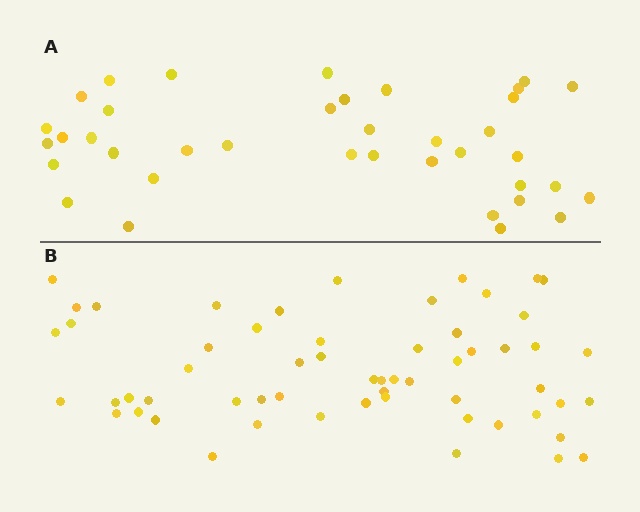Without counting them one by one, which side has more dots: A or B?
Region B (the bottom region) has more dots.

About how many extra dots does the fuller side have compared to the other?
Region B has approximately 20 more dots than region A.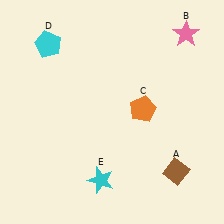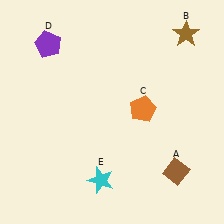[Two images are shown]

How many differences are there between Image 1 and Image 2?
There are 2 differences between the two images.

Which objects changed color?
B changed from pink to brown. D changed from cyan to purple.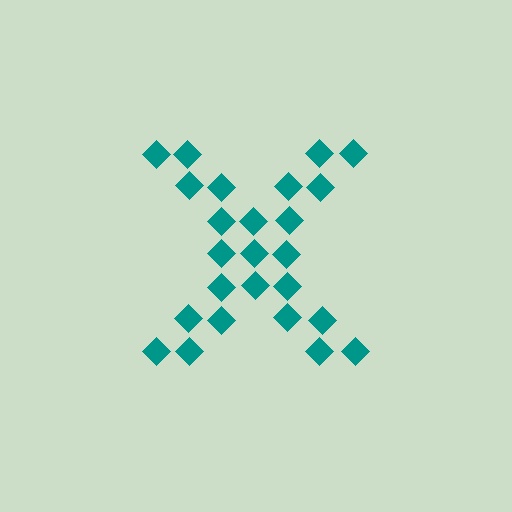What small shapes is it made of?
It is made of small diamonds.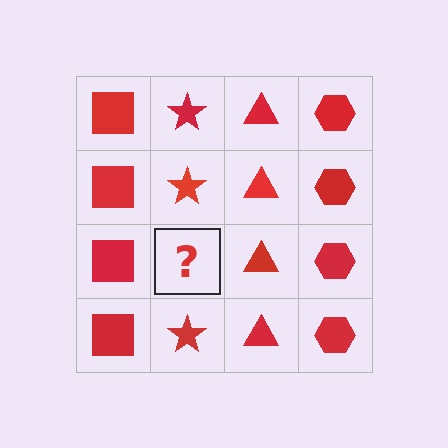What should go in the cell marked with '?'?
The missing cell should contain a red star.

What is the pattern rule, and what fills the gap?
The rule is that each column has a consistent shape. The gap should be filled with a red star.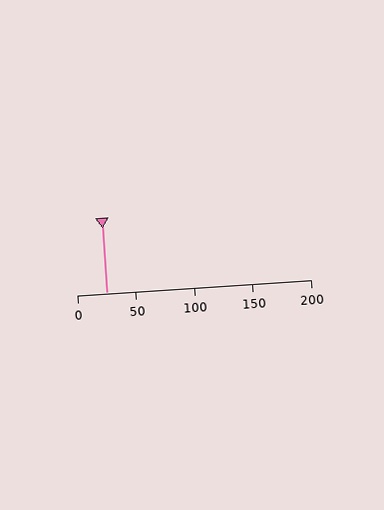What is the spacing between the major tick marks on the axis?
The major ticks are spaced 50 apart.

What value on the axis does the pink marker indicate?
The marker indicates approximately 25.